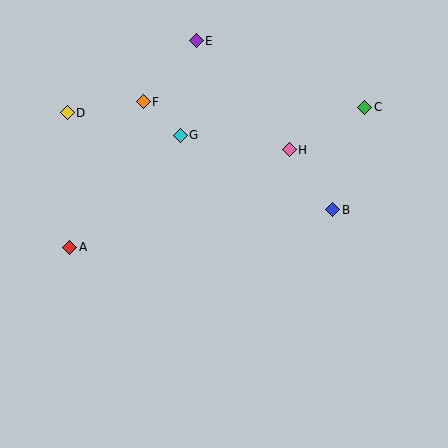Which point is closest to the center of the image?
Point G at (180, 135) is closest to the center.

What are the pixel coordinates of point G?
Point G is at (180, 135).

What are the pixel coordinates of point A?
Point A is at (70, 247).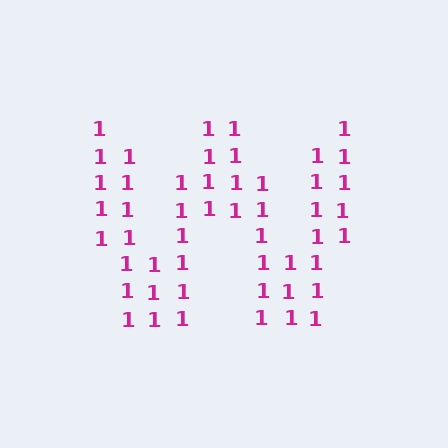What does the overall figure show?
The overall figure shows the letter W.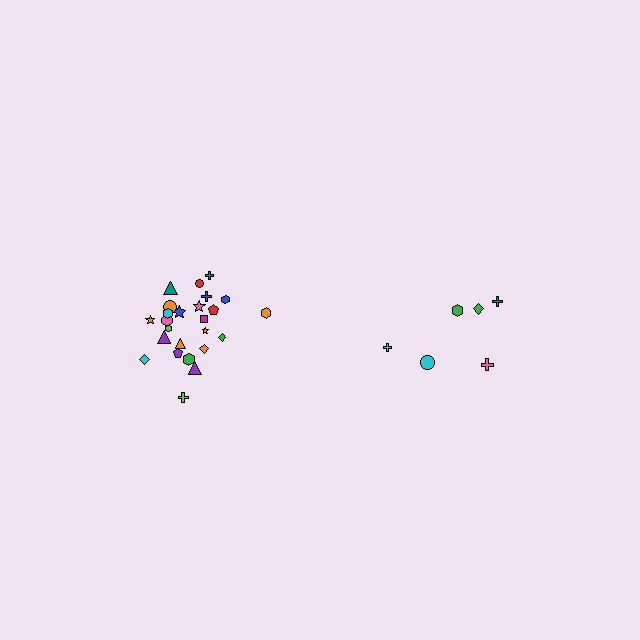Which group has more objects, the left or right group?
The left group.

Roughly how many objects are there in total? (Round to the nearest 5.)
Roughly 30 objects in total.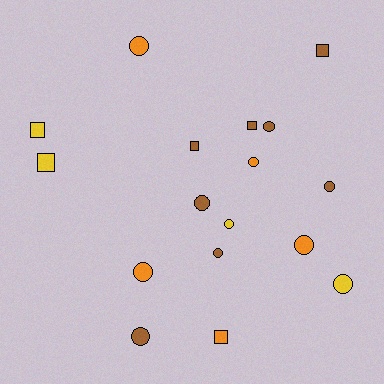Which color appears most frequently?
Brown, with 8 objects.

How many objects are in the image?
There are 17 objects.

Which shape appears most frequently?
Circle, with 11 objects.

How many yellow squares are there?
There are 2 yellow squares.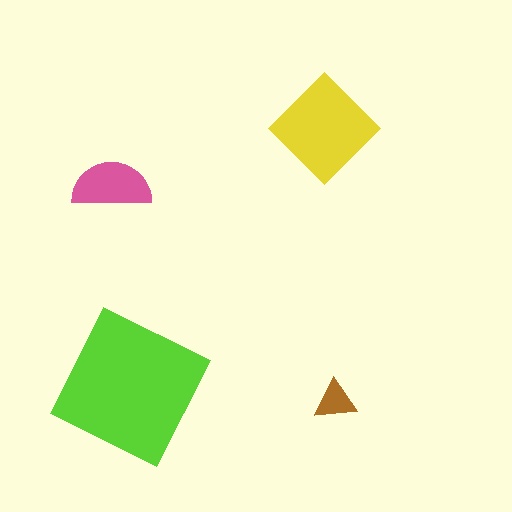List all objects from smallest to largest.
The brown triangle, the pink semicircle, the yellow diamond, the lime square.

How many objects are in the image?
There are 4 objects in the image.